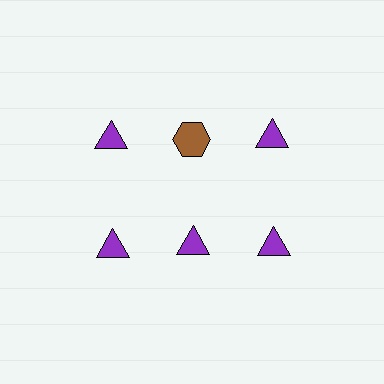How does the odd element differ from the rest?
It differs in both color (brown instead of purple) and shape (hexagon instead of triangle).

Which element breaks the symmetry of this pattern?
The brown hexagon in the top row, second from left column breaks the symmetry. All other shapes are purple triangles.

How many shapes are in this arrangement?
There are 6 shapes arranged in a grid pattern.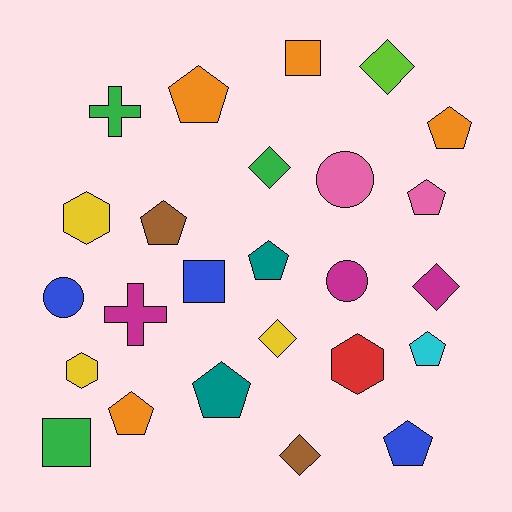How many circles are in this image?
There are 3 circles.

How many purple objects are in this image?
There are no purple objects.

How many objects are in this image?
There are 25 objects.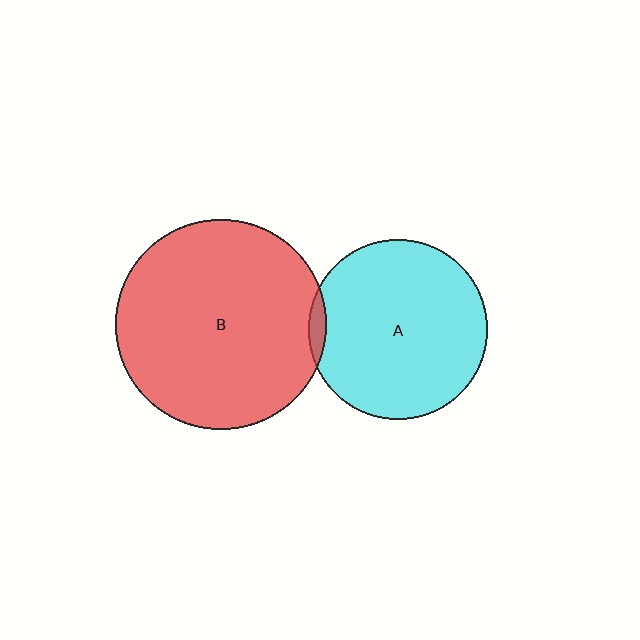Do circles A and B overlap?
Yes.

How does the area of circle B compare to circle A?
Approximately 1.4 times.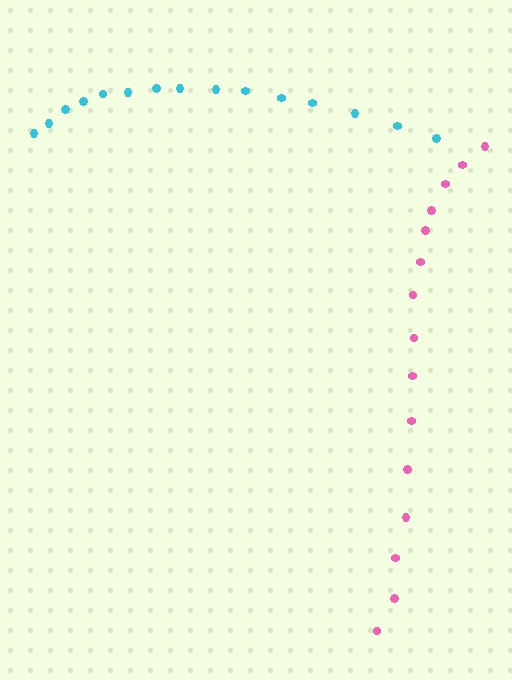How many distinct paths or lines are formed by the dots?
There are 2 distinct paths.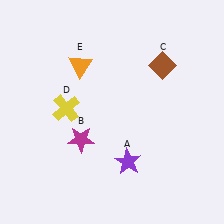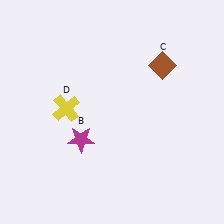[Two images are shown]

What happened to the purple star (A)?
The purple star (A) was removed in Image 2. It was in the bottom-right area of Image 1.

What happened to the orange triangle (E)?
The orange triangle (E) was removed in Image 2. It was in the top-left area of Image 1.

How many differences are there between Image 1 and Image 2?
There are 2 differences between the two images.